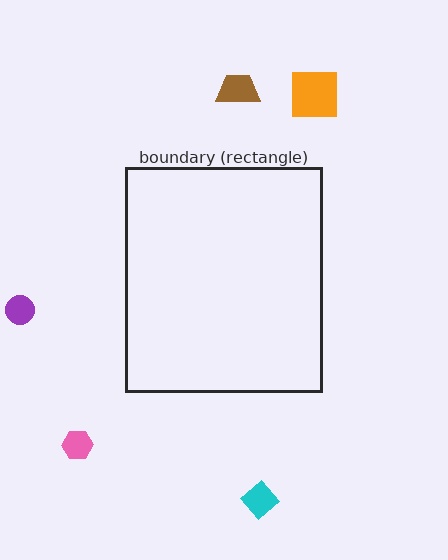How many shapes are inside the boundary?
0 inside, 5 outside.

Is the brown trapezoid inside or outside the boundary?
Outside.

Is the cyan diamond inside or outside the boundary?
Outside.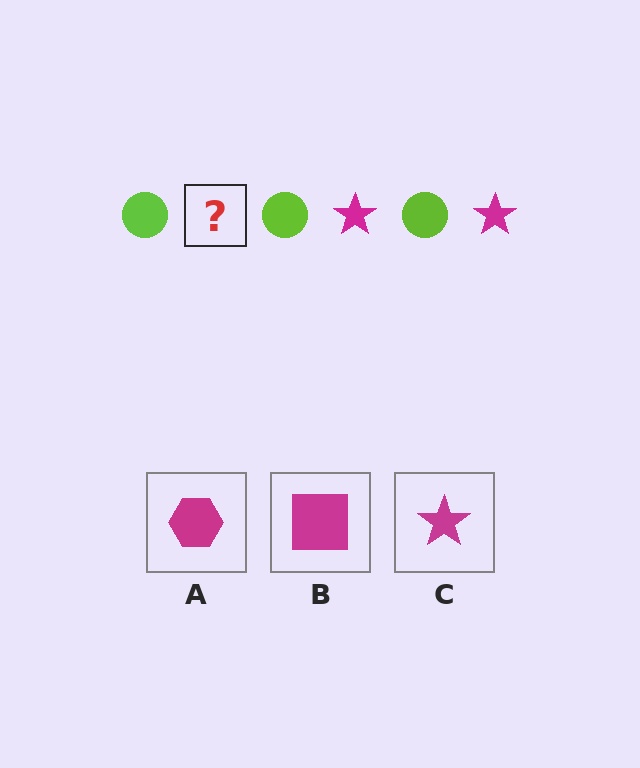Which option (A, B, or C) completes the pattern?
C.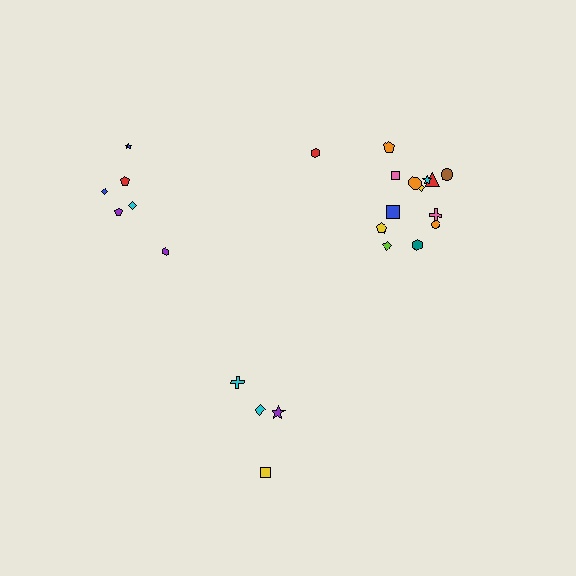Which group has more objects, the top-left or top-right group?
The top-right group.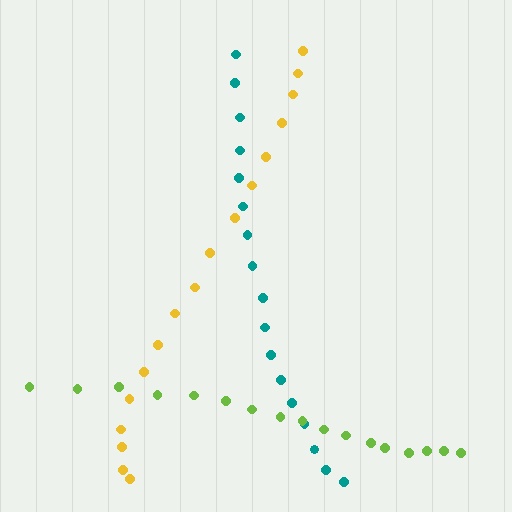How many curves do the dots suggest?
There are 3 distinct paths.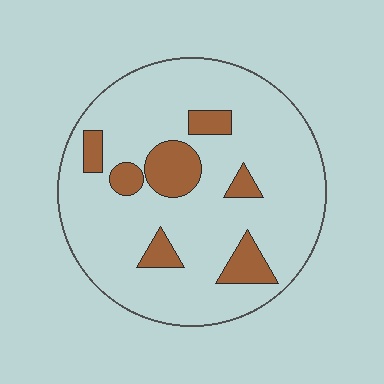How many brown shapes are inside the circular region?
7.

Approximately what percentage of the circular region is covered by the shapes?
Approximately 15%.